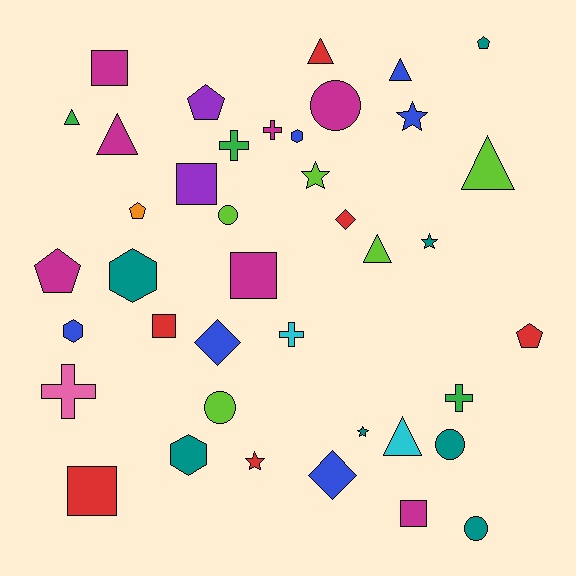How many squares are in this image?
There are 6 squares.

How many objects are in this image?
There are 40 objects.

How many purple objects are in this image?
There are 2 purple objects.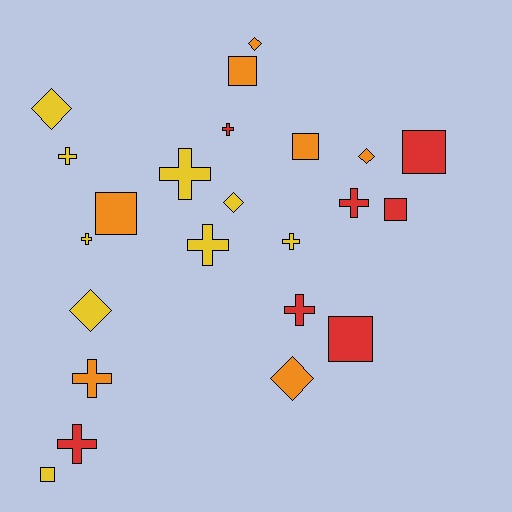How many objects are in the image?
There are 23 objects.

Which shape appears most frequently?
Cross, with 10 objects.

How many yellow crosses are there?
There are 5 yellow crosses.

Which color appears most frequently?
Yellow, with 9 objects.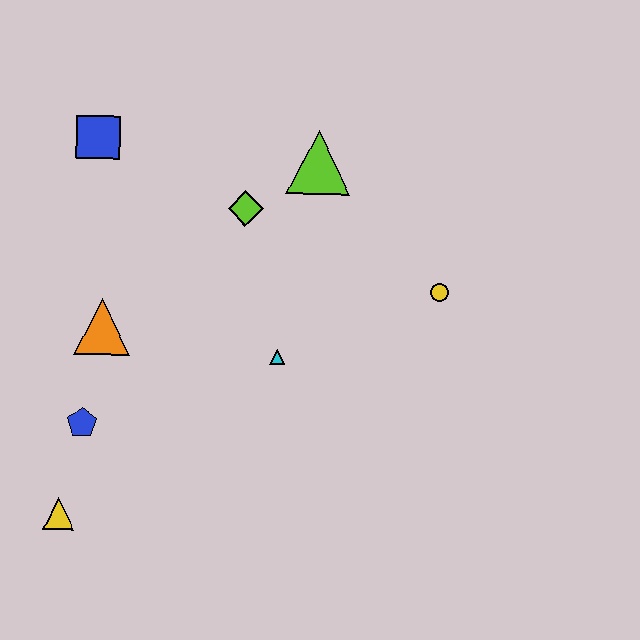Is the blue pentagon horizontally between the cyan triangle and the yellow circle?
No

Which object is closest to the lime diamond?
The lime triangle is closest to the lime diamond.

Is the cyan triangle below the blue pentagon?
No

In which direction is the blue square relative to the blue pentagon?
The blue square is above the blue pentagon.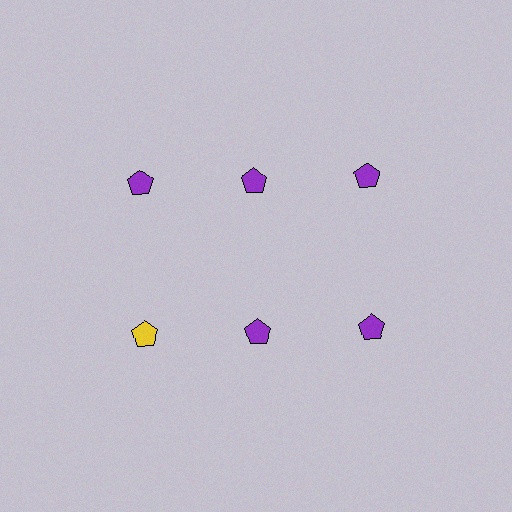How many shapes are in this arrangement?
There are 6 shapes arranged in a grid pattern.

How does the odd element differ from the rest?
It has a different color: yellow instead of purple.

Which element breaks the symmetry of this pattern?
The yellow pentagon in the second row, leftmost column breaks the symmetry. All other shapes are purple pentagons.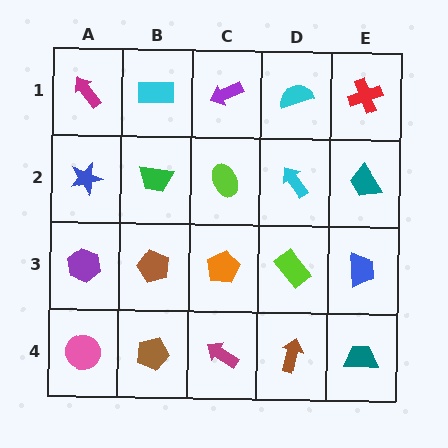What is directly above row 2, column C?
A purple arrow.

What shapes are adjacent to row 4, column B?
A brown pentagon (row 3, column B), a pink circle (row 4, column A), a magenta arrow (row 4, column C).